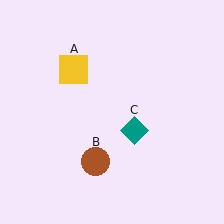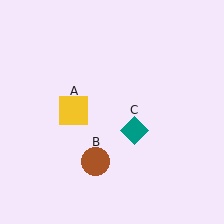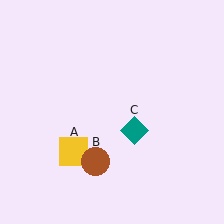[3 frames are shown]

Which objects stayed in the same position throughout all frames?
Brown circle (object B) and teal diamond (object C) remained stationary.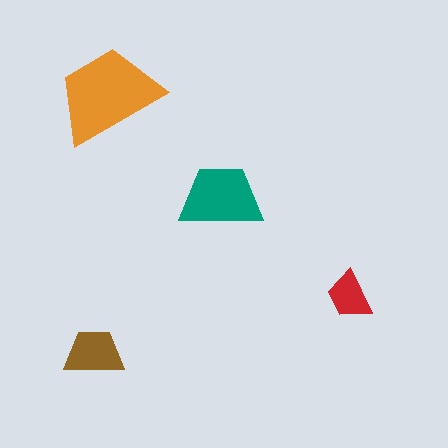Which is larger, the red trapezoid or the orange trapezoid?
The orange one.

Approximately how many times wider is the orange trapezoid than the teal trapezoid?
About 1.5 times wider.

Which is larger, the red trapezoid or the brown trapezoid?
The brown one.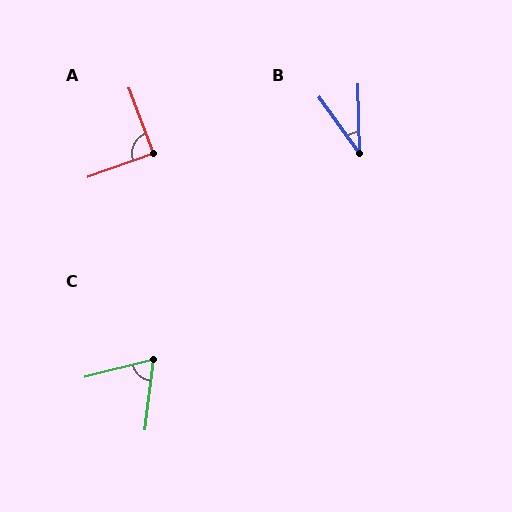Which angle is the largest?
A, at approximately 90 degrees.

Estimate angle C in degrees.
Approximately 69 degrees.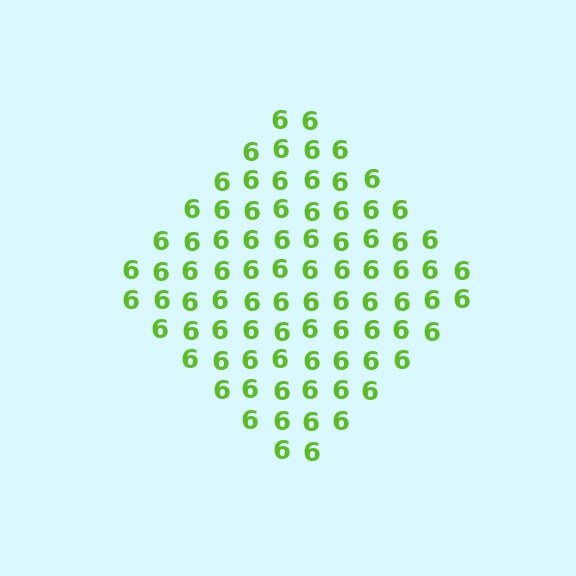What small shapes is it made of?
It is made of small digit 6's.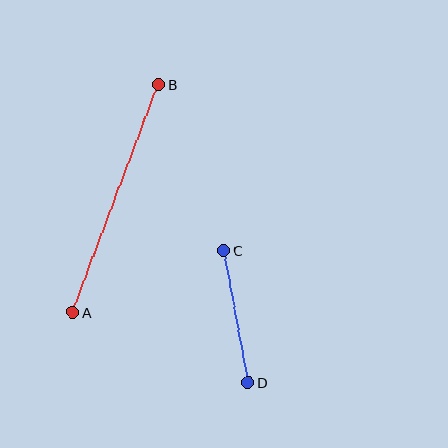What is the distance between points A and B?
The distance is approximately 244 pixels.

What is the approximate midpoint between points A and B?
The midpoint is at approximately (116, 199) pixels.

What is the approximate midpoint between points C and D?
The midpoint is at approximately (236, 316) pixels.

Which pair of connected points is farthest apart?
Points A and B are farthest apart.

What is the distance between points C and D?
The distance is approximately 134 pixels.